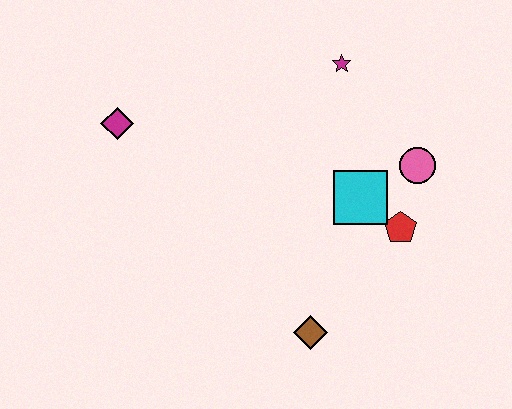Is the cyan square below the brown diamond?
No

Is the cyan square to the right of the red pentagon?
No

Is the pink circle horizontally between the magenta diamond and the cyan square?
No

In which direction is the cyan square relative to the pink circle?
The cyan square is to the left of the pink circle.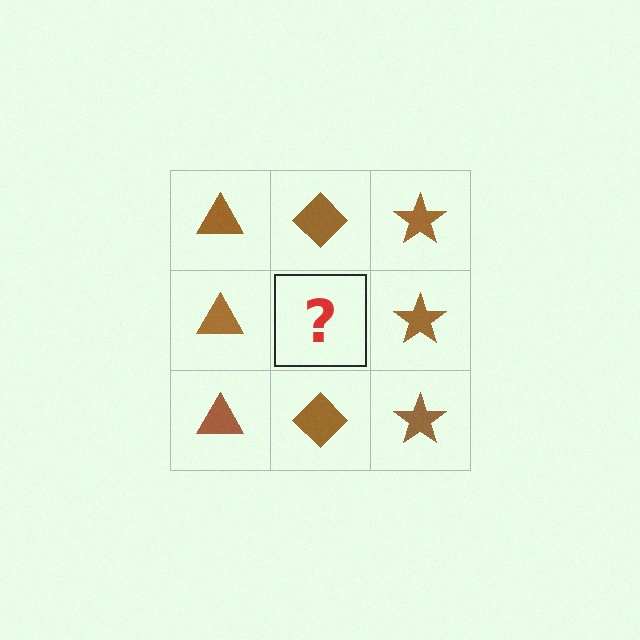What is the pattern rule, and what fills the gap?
The rule is that each column has a consistent shape. The gap should be filled with a brown diamond.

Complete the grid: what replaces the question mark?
The question mark should be replaced with a brown diamond.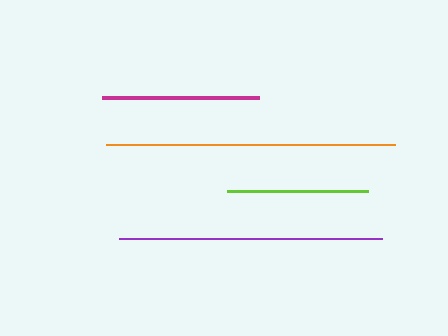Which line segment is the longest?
The orange line is the longest at approximately 289 pixels.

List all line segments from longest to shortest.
From longest to shortest: orange, purple, magenta, lime.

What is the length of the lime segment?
The lime segment is approximately 142 pixels long.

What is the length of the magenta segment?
The magenta segment is approximately 157 pixels long.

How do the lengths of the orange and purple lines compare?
The orange and purple lines are approximately the same length.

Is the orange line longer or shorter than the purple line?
The orange line is longer than the purple line.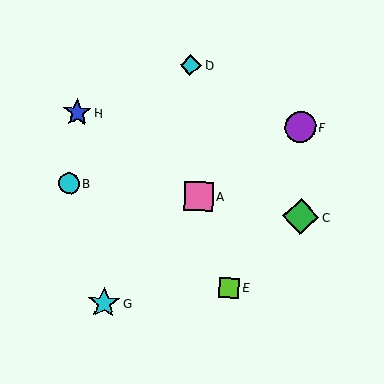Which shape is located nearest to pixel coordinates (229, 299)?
The lime square (labeled E) at (229, 288) is nearest to that location.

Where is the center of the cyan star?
The center of the cyan star is at (104, 303).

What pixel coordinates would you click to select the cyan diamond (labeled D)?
Click at (191, 65) to select the cyan diamond D.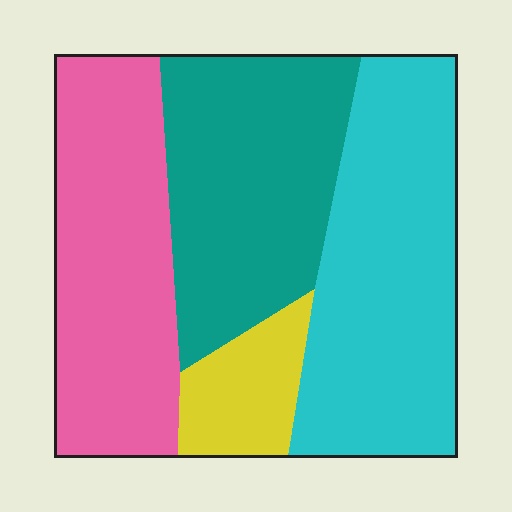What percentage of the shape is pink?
Pink takes up between a sixth and a third of the shape.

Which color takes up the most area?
Cyan, at roughly 35%.